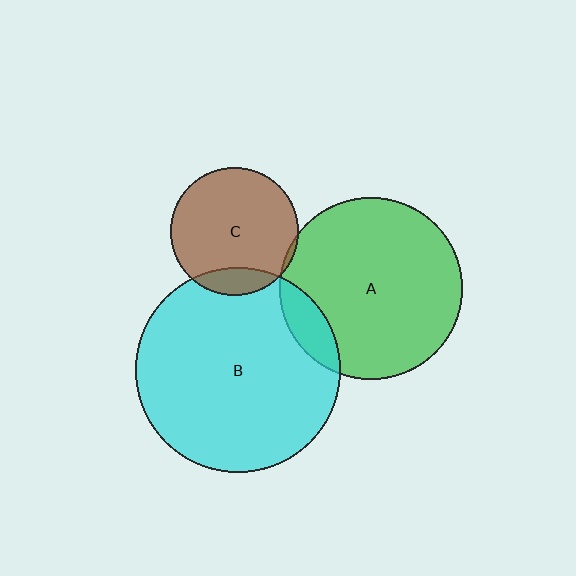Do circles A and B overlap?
Yes.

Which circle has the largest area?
Circle B (cyan).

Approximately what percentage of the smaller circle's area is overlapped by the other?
Approximately 10%.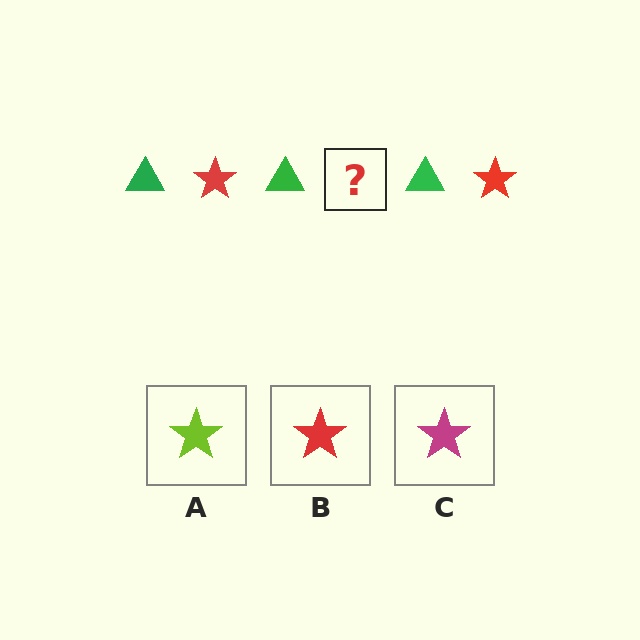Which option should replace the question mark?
Option B.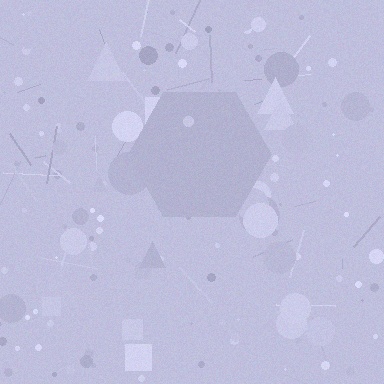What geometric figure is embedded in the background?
A hexagon is embedded in the background.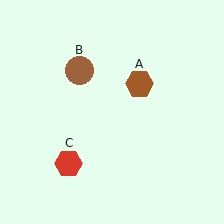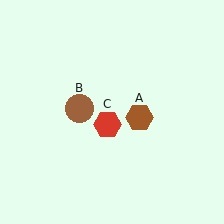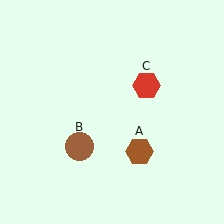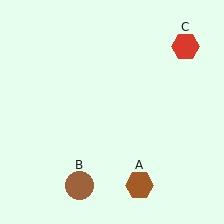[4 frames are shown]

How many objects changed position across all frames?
3 objects changed position: brown hexagon (object A), brown circle (object B), red hexagon (object C).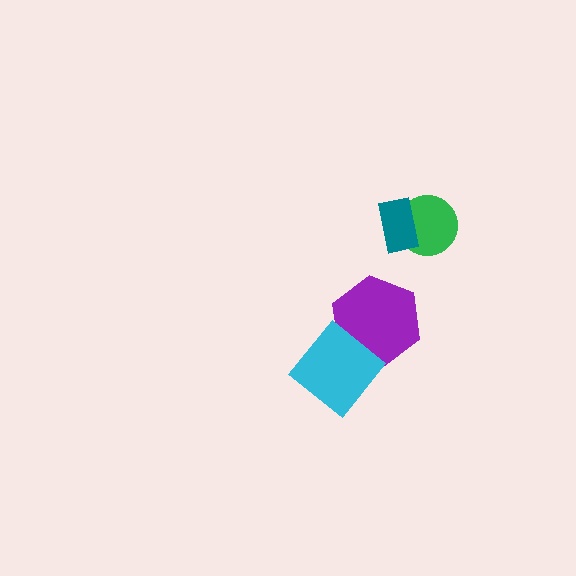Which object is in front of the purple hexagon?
The cyan diamond is in front of the purple hexagon.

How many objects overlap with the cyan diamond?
1 object overlaps with the cyan diamond.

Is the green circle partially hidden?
Yes, it is partially covered by another shape.